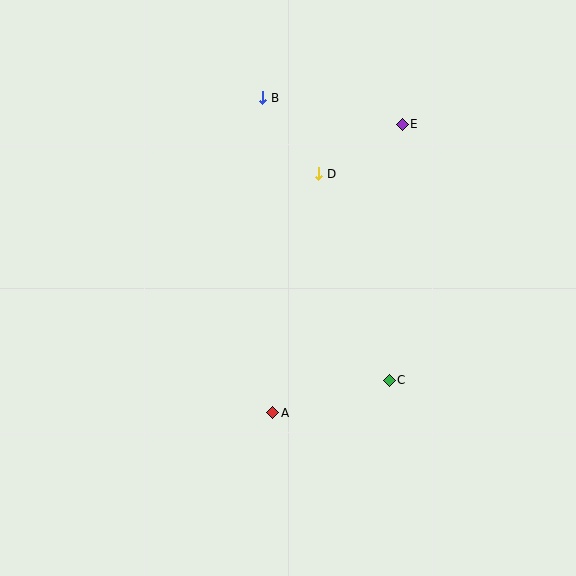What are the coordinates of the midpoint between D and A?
The midpoint between D and A is at (296, 293).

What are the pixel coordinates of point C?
Point C is at (389, 380).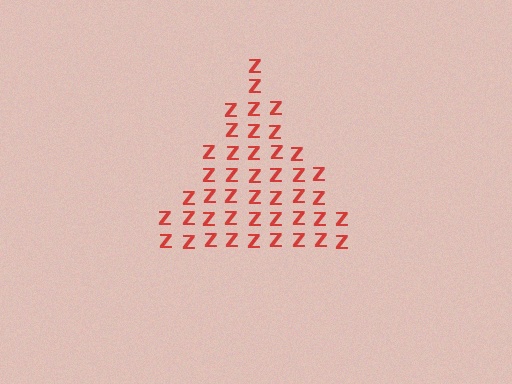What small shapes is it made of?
It is made of small letter Z's.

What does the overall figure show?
The overall figure shows a triangle.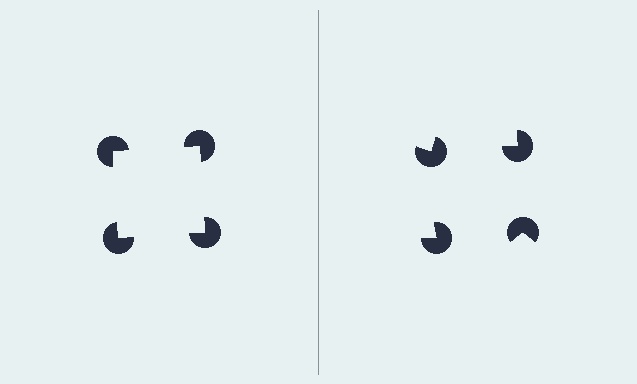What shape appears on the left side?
An illusory square.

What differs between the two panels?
The pac-man discs are positioned identically on both sides; only the wedge orientations differ. On the left they align to a square; on the right they are misaligned.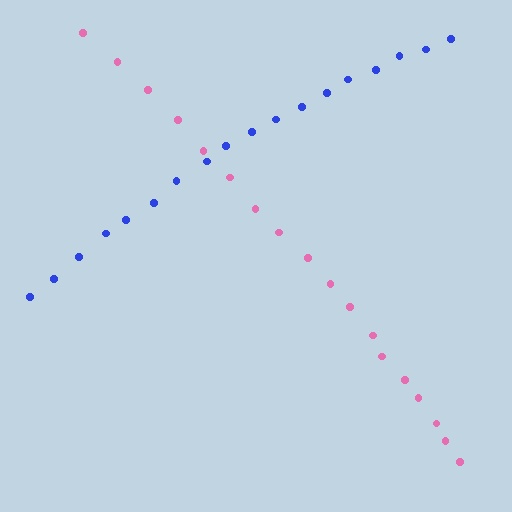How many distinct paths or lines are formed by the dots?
There are 2 distinct paths.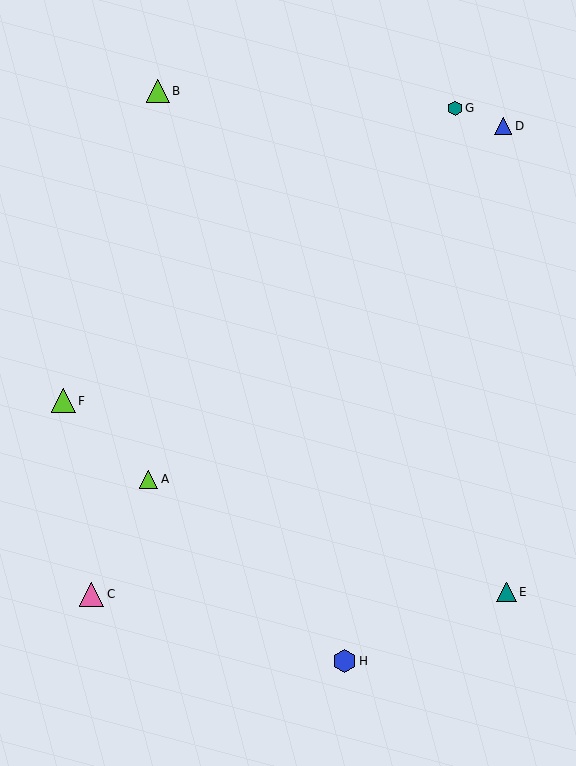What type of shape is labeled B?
Shape B is a lime triangle.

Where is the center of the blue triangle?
The center of the blue triangle is at (503, 126).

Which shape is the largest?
The pink triangle (labeled C) is the largest.